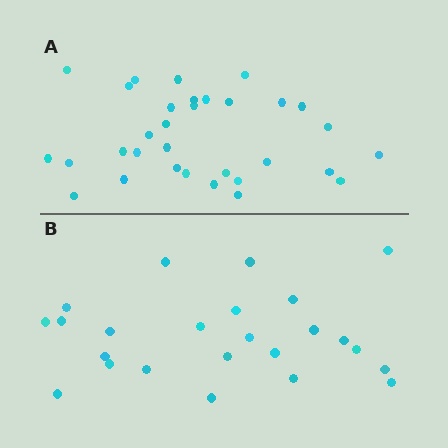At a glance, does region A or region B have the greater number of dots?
Region A (the top region) has more dots.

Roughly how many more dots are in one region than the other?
Region A has roughly 8 or so more dots than region B.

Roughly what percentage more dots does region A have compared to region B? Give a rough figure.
About 35% more.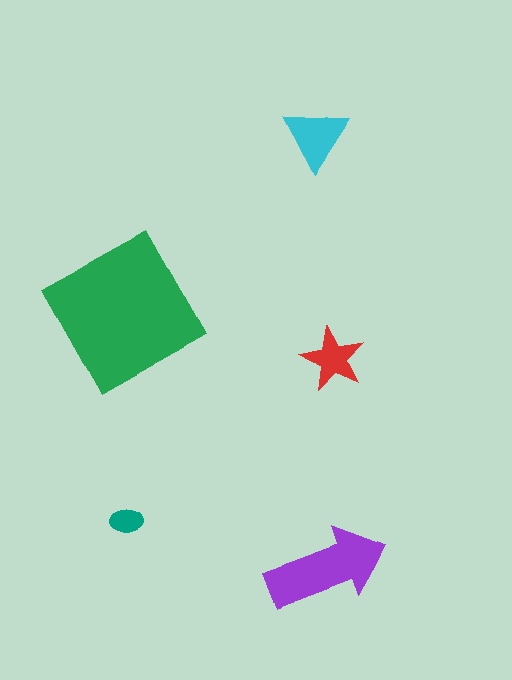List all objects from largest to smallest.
The green square, the purple arrow, the cyan triangle, the red star, the teal ellipse.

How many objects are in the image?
There are 5 objects in the image.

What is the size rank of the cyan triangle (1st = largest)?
3rd.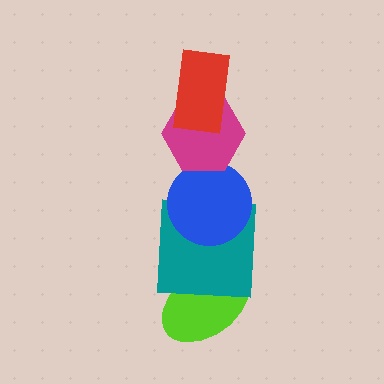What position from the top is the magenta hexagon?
The magenta hexagon is 2nd from the top.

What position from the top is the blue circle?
The blue circle is 3rd from the top.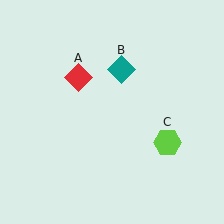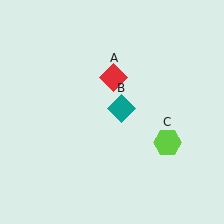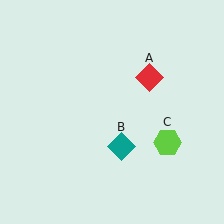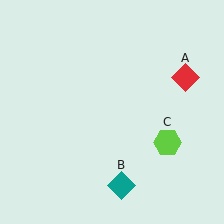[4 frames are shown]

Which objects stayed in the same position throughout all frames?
Lime hexagon (object C) remained stationary.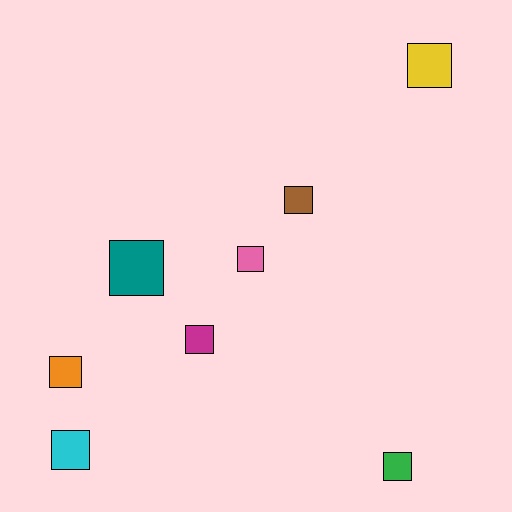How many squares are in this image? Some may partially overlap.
There are 8 squares.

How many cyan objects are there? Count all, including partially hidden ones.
There is 1 cyan object.